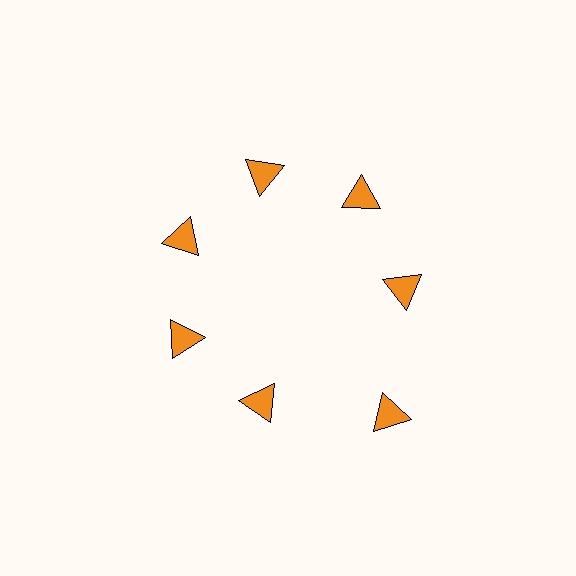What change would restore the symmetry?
The symmetry would be restored by moving it inward, back onto the ring so that all 7 triangles sit at equal angles and equal distance from the center.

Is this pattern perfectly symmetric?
No. The 7 orange triangles are arranged in a ring, but one element near the 5 o'clock position is pushed outward from the center, breaking the 7-fold rotational symmetry.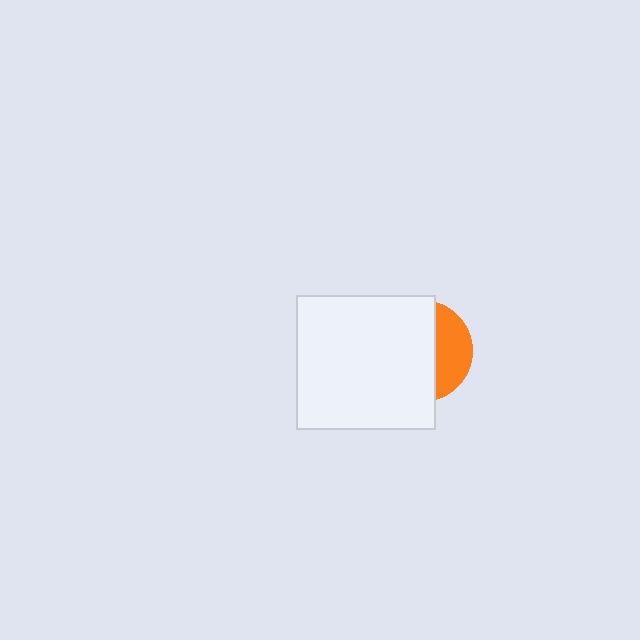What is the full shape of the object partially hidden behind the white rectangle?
The partially hidden object is an orange circle.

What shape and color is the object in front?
The object in front is a white rectangle.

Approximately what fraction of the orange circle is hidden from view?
Roughly 67% of the orange circle is hidden behind the white rectangle.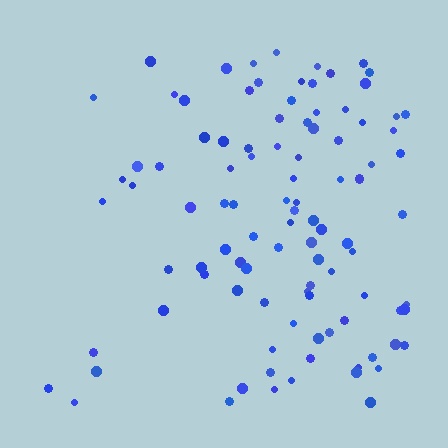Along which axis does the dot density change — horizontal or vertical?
Horizontal.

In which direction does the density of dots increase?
From left to right, with the right side densest.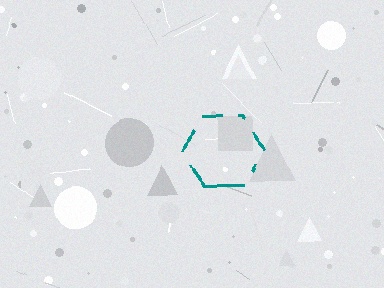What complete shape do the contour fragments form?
The contour fragments form a hexagon.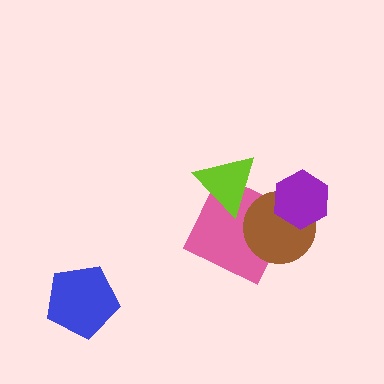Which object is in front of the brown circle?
The purple hexagon is in front of the brown circle.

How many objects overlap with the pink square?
2 objects overlap with the pink square.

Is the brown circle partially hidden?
Yes, it is partially covered by another shape.